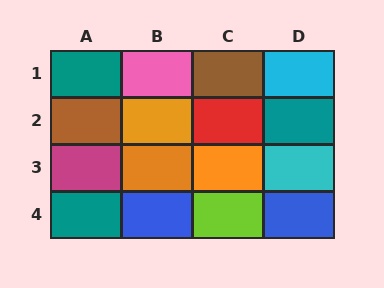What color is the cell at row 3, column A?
Magenta.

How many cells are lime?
1 cell is lime.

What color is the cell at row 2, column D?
Teal.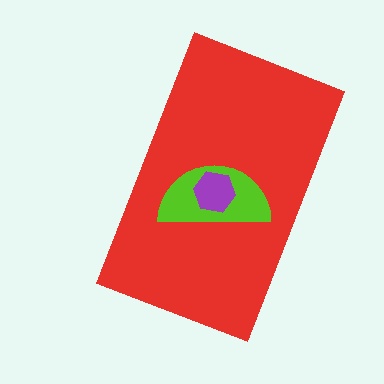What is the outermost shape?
The red rectangle.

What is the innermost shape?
The purple hexagon.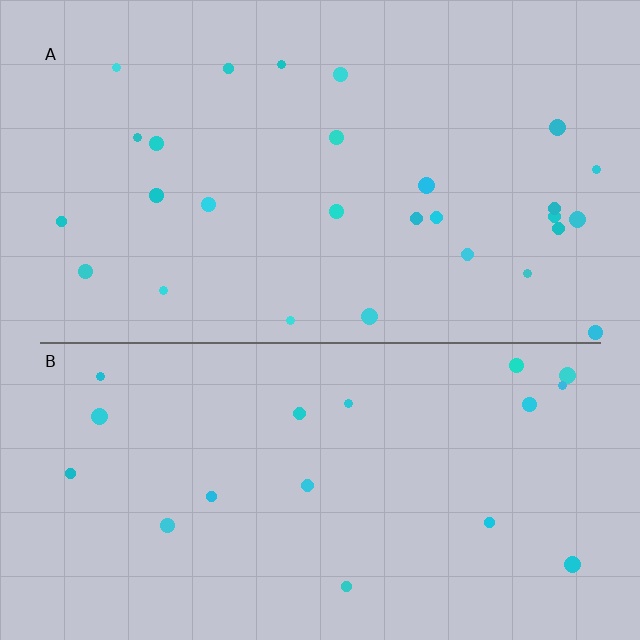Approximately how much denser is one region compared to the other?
Approximately 1.5× — region A over region B.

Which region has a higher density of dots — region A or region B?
A (the top).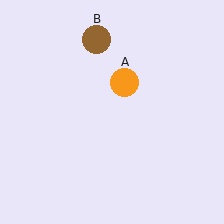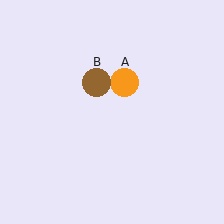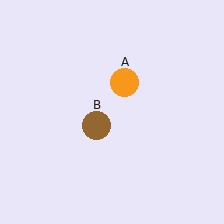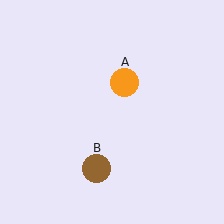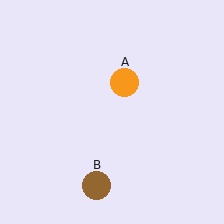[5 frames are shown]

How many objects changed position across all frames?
1 object changed position: brown circle (object B).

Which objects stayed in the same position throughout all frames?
Orange circle (object A) remained stationary.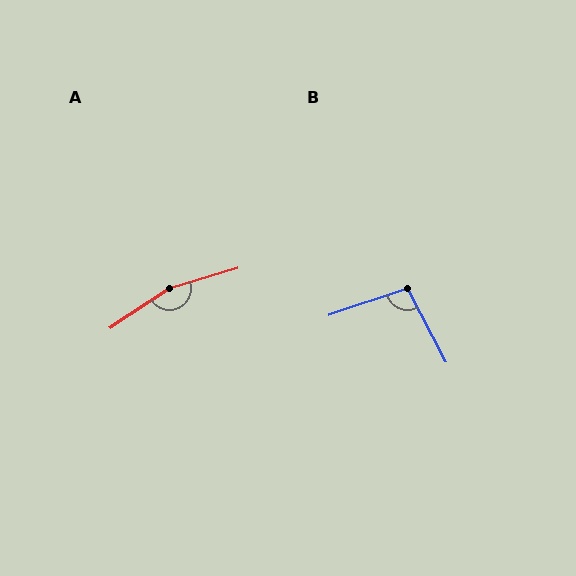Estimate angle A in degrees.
Approximately 162 degrees.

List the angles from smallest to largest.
B (99°), A (162°).